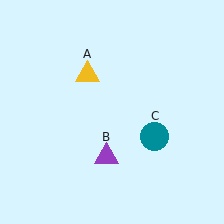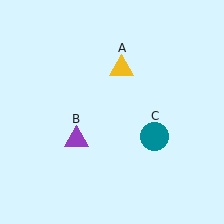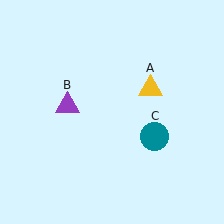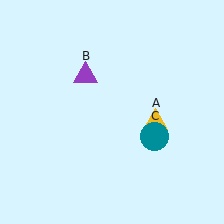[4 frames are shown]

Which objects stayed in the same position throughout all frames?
Teal circle (object C) remained stationary.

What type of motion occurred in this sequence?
The yellow triangle (object A), purple triangle (object B) rotated clockwise around the center of the scene.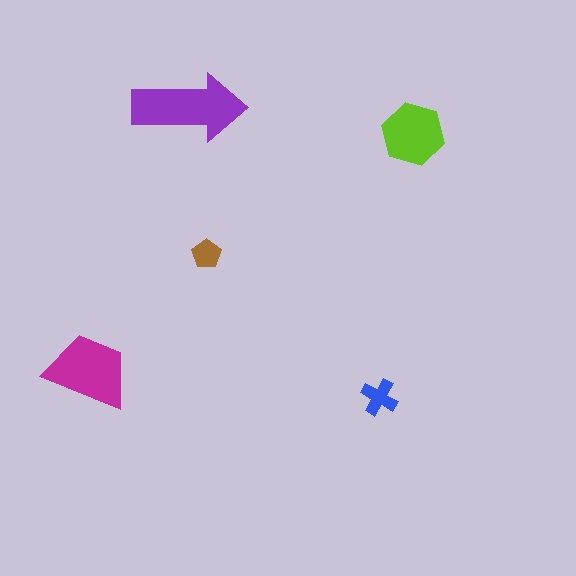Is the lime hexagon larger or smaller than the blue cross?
Larger.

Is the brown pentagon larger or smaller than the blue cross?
Smaller.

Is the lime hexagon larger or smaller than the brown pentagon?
Larger.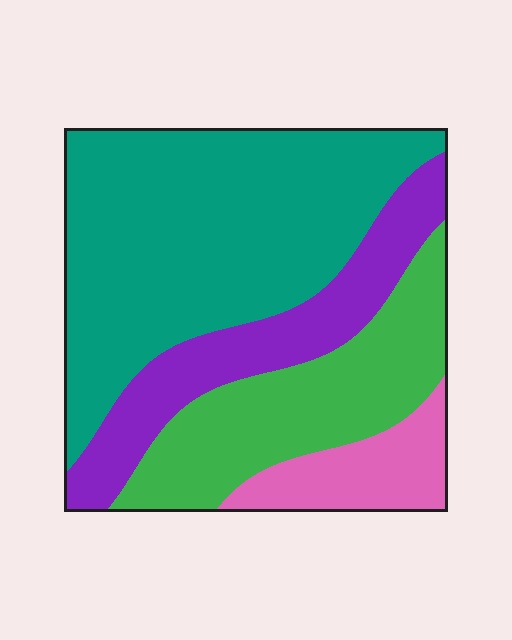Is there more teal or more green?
Teal.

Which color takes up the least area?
Pink, at roughly 10%.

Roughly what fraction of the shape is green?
Green takes up less than a quarter of the shape.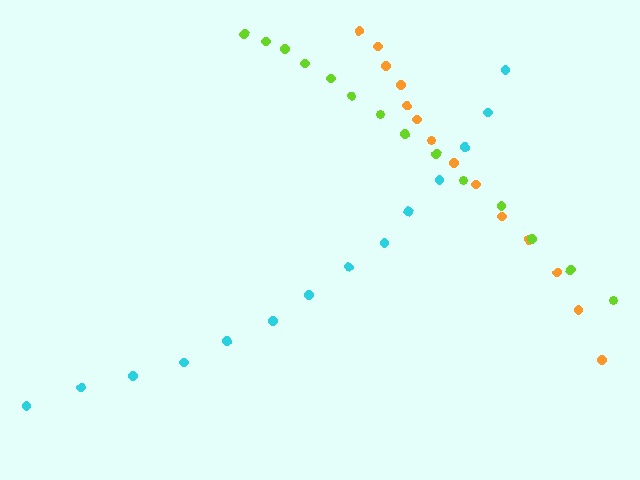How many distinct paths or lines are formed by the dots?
There are 3 distinct paths.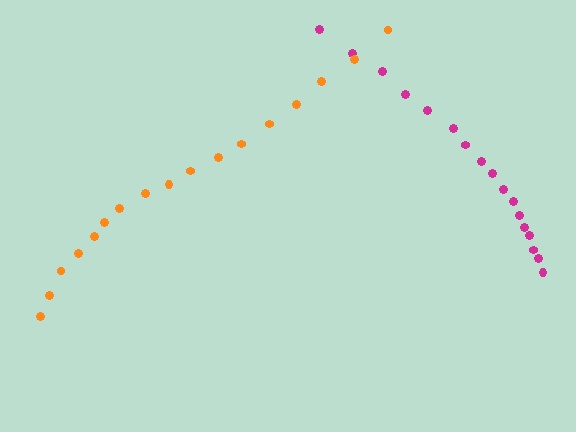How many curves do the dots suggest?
There are 2 distinct paths.